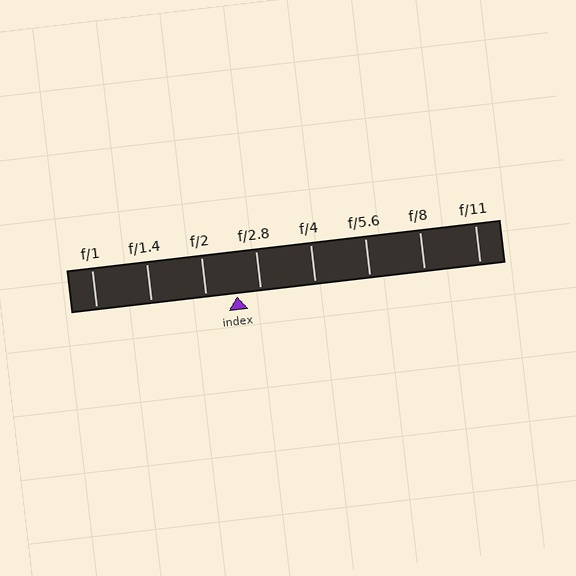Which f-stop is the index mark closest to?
The index mark is closest to f/2.8.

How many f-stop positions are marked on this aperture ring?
There are 8 f-stop positions marked.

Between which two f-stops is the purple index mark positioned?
The index mark is between f/2 and f/2.8.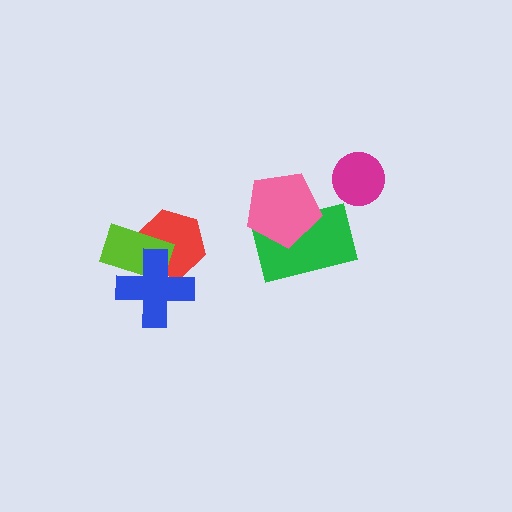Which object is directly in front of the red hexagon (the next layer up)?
The lime rectangle is directly in front of the red hexagon.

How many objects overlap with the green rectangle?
1 object overlaps with the green rectangle.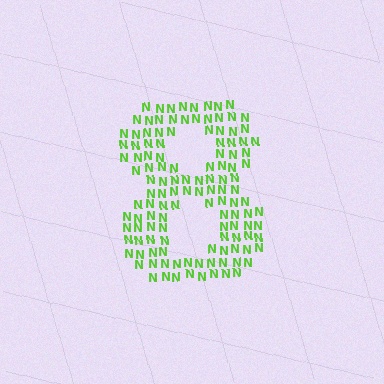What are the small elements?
The small elements are letter N's.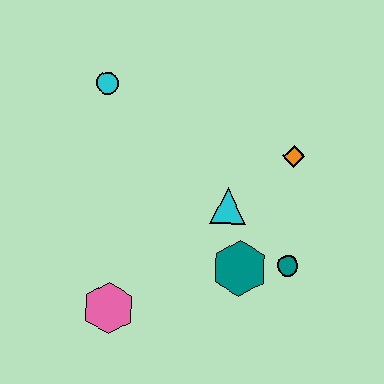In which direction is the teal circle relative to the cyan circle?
The teal circle is to the right of the cyan circle.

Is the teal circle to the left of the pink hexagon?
No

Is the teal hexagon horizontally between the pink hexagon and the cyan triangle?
No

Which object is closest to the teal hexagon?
The teal circle is closest to the teal hexagon.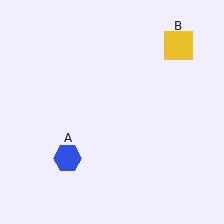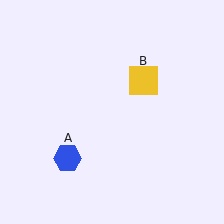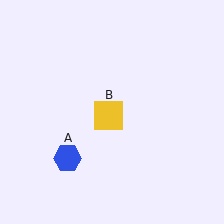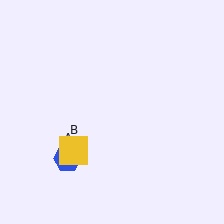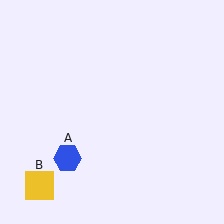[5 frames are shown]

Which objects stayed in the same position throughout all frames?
Blue hexagon (object A) remained stationary.